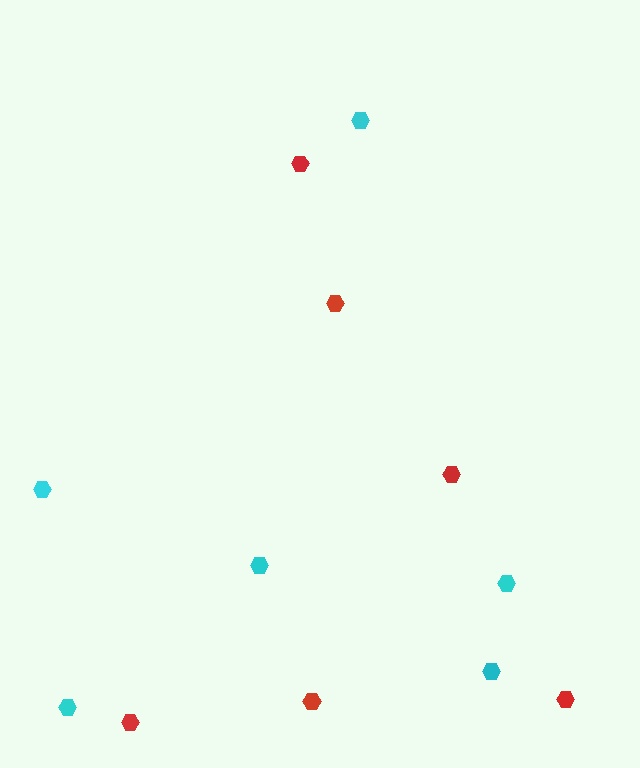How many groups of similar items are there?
There are 2 groups: one group of red hexagons (6) and one group of cyan hexagons (6).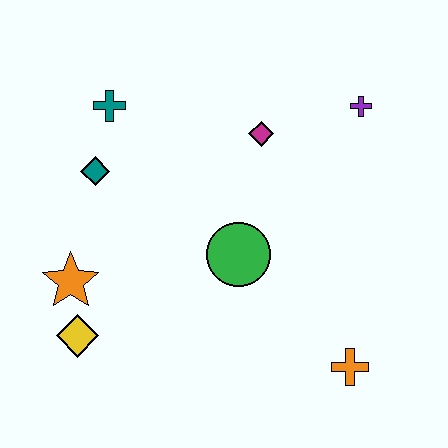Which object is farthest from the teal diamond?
The orange cross is farthest from the teal diamond.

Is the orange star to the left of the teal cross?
Yes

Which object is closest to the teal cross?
The teal diamond is closest to the teal cross.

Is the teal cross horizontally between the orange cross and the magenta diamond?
No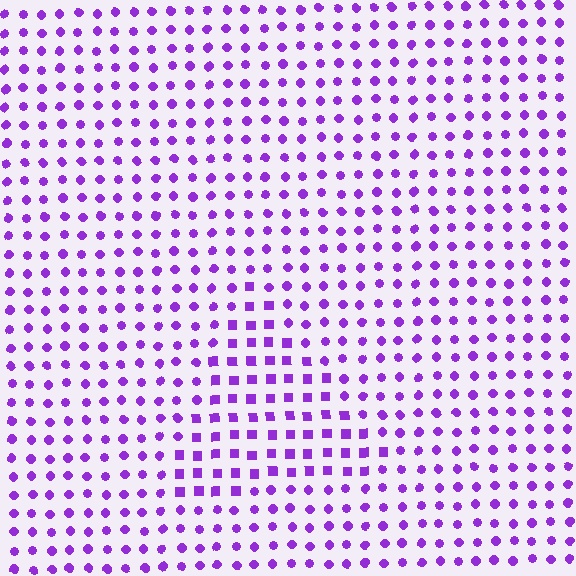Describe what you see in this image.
The image is filled with small purple elements arranged in a uniform grid. A triangle-shaped region contains squares, while the surrounding area contains circles. The boundary is defined purely by the change in element shape.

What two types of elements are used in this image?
The image uses squares inside the triangle region and circles outside it.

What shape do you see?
I see a triangle.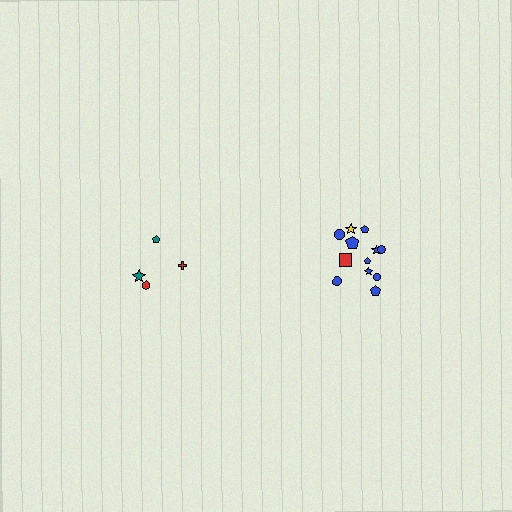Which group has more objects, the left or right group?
The right group.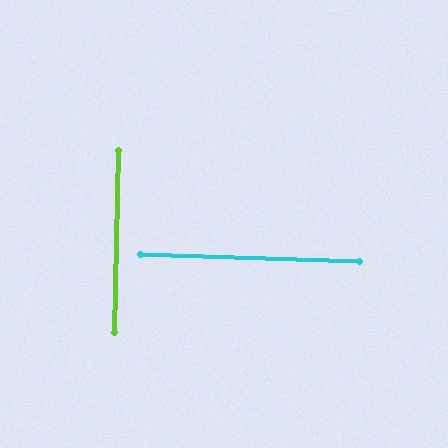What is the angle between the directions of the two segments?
Approximately 89 degrees.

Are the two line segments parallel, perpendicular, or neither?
Perpendicular — they meet at approximately 89°.